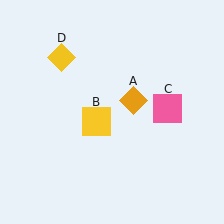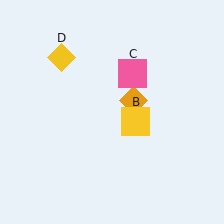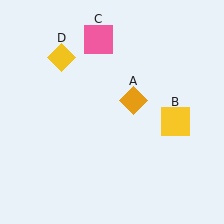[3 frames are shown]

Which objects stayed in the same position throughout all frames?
Orange diamond (object A) and yellow diamond (object D) remained stationary.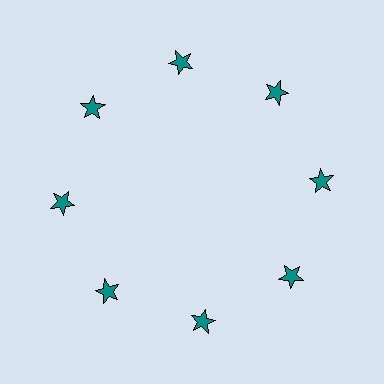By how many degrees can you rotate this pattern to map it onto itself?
The pattern maps onto itself every 45 degrees of rotation.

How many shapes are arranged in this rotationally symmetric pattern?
There are 8 shapes, arranged in 8 groups of 1.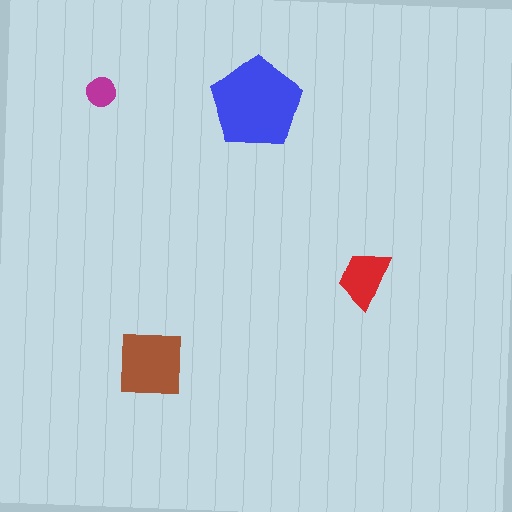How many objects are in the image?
There are 4 objects in the image.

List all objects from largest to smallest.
The blue pentagon, the brown square, the red trapezoid, the magenta circle.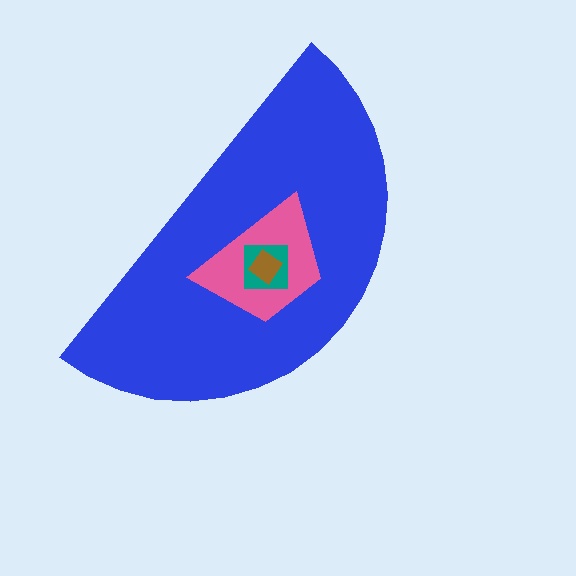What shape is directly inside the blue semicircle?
The pink trapezoid.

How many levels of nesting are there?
4.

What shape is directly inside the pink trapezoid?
The teal square.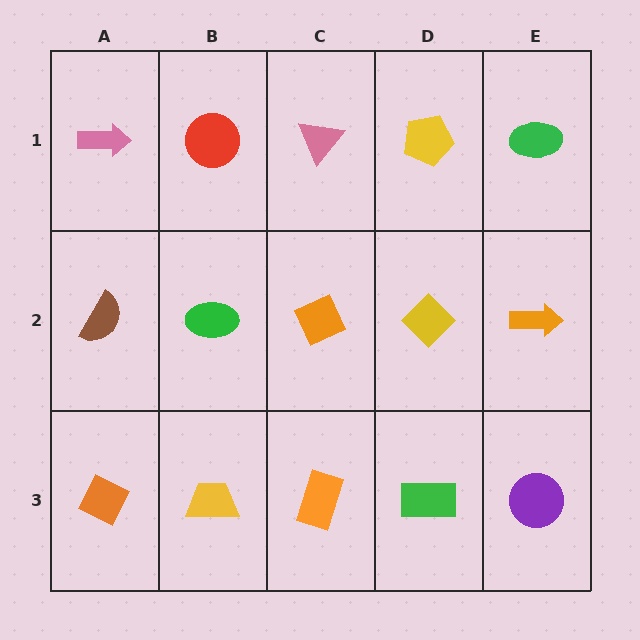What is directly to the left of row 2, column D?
An orange diamond.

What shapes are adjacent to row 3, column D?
A yellow diamond (row 2, column D), an orange rectangle (row 3, column C), a purple circle (row 3, column E).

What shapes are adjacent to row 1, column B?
A green ellipse (row 2, column B), a pink arrow (row 1, column A), a pink triangle (row 1, column C).